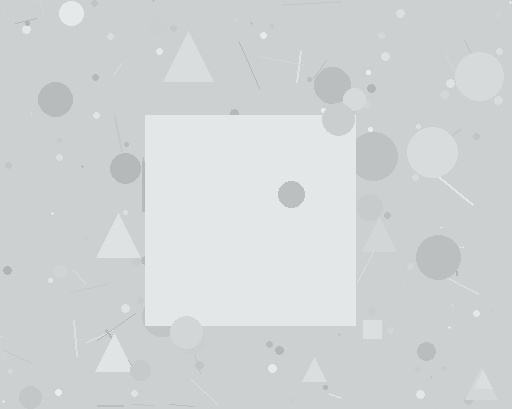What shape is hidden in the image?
A square is hidden in the image.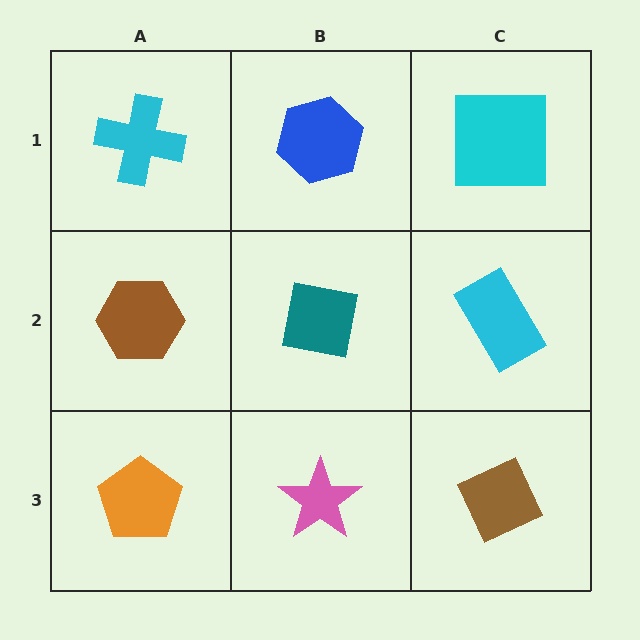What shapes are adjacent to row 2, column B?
A blue hexagon (row 1, column B), a pink star (row 3, column B), a brown hexagon (row 2, column A), a cyan rectangle (row 2, column C).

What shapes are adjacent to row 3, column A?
A brown hexagon (row 2, column A), a pink star (row 3, column B).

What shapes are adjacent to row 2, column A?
A cyan cross (row 1, column A), an orange pentagon (row 3, column A), a teal square (row 2, column B).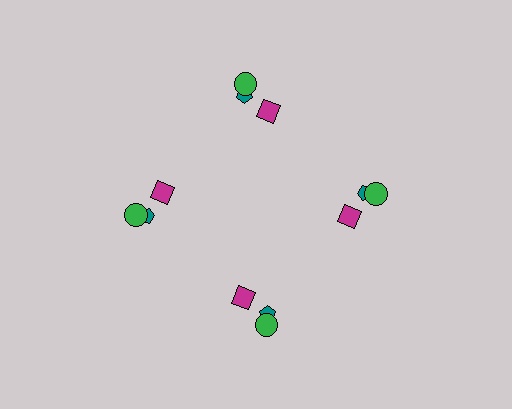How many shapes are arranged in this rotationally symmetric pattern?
There are 12 shapes, arranged in 4 groups of 3.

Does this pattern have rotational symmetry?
Yes, this pattern has 4-fold rotational symmetry. It looks the same after rotating 90 degrees around the center.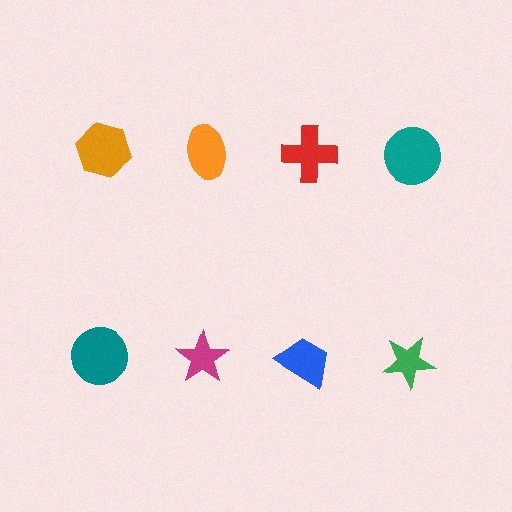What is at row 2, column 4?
A green star.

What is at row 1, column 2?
An orange ellipse.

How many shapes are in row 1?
4 shapes.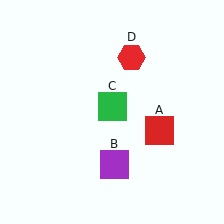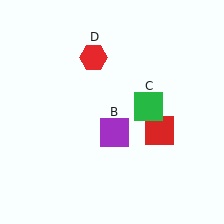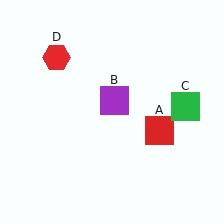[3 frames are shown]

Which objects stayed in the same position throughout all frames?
Red square (object A) remained stationary.